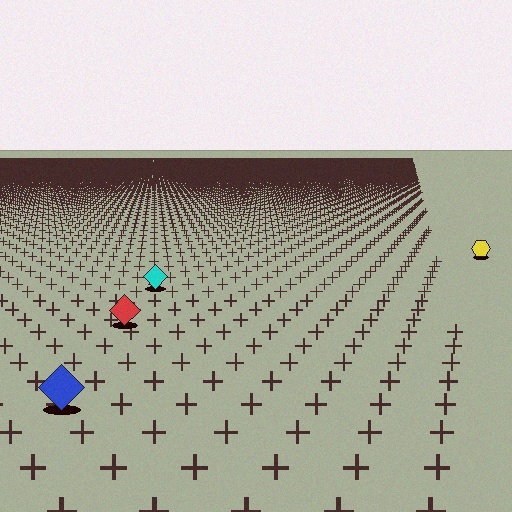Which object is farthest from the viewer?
The yellow hexagon is farthest from the viewer. It appears smaller and the ground texture around it is denser.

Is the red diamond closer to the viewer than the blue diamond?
No. The blue diamond is closer — you can tell from the texture gradient: the ground texture is coarser near it.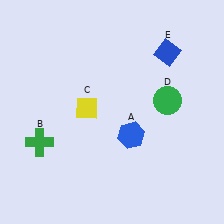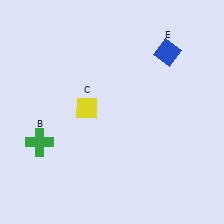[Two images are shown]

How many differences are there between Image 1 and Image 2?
There are 2 differences between the two images.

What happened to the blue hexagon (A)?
The blue hexagon (A) was removed in Image 2. It was in the bottom-right area of Image 1.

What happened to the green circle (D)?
The green circle (D) was removed in Image 2. It was in the top-right area of Image 1.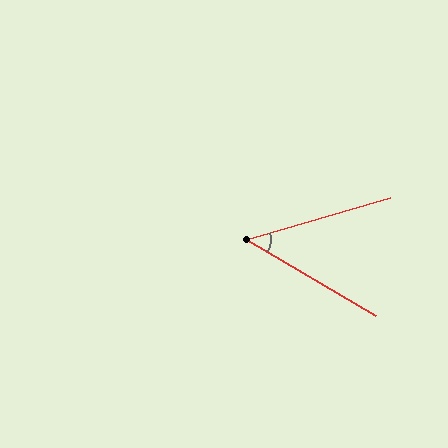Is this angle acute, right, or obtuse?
It is acute.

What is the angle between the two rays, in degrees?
Approximately 47 degrees.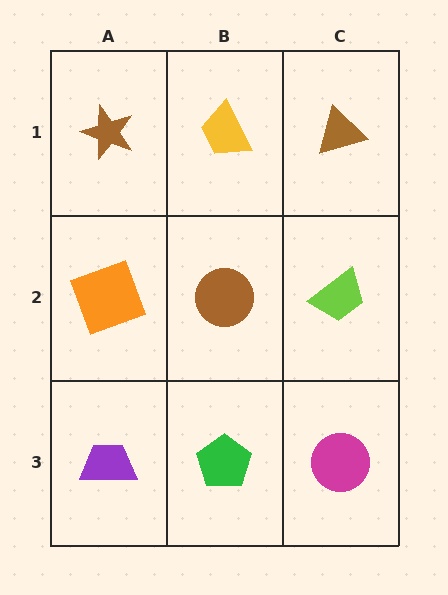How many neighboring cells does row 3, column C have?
2.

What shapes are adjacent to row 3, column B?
A brown circle (row 2, column B), a purple trapezoid (row 3, column A), a magenta circle (row 3, column C).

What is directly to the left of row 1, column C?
A yellow trapezoid.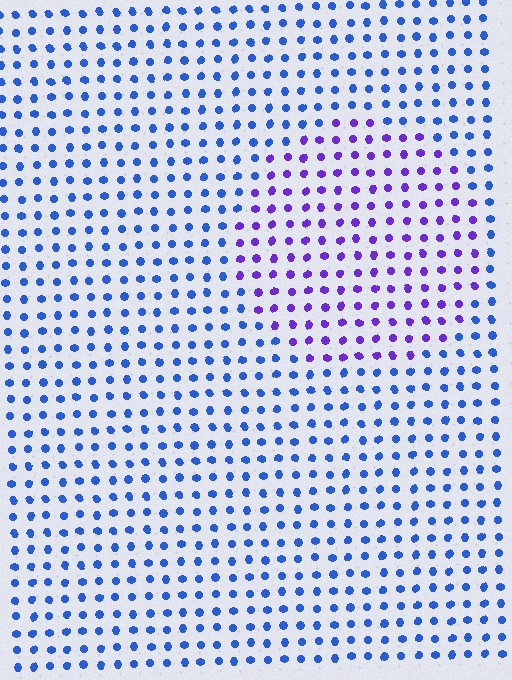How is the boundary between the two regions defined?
The boundary is defined purely by a slight shift in hue (about 43 degrees). Spacing, size, and orientation are identical on both sides.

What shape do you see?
I see a circle.